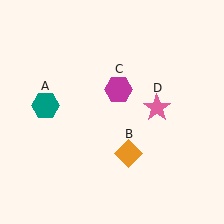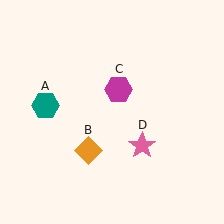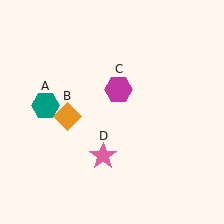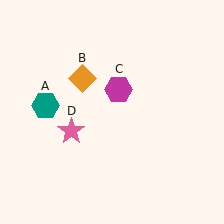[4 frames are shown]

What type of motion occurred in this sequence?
The orange diamond (object B), pink star (object D) rotated clockwise around the center of the scene.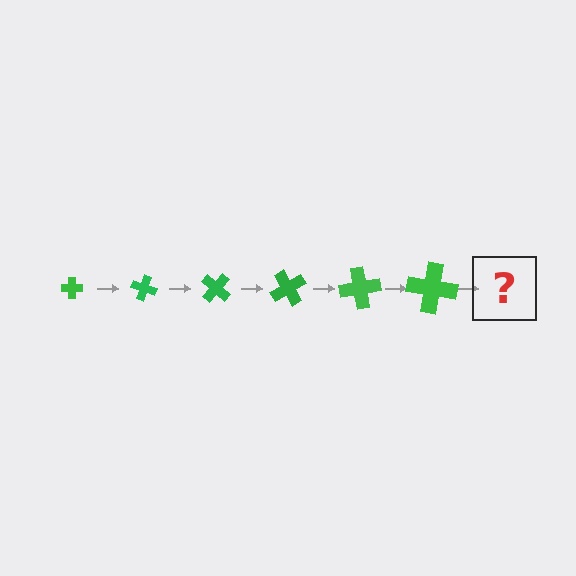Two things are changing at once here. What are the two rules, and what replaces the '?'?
The two rules are that the cross grows larger each step and it rotates 20 degrees each step. The '?' should be a cross, larger than the previous one and rotated 120 degrees from the start.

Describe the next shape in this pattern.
It should be a cross, larger than the previous one and rotated 120 degrees from the start.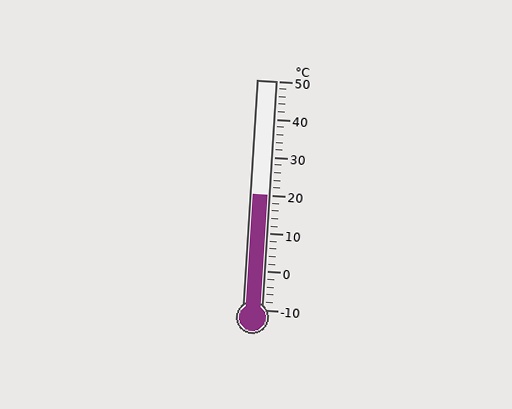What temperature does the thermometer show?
The thermometer shows approximately 20°C.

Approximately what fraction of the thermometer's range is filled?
The thermometer is filled to approximately 50% of its range.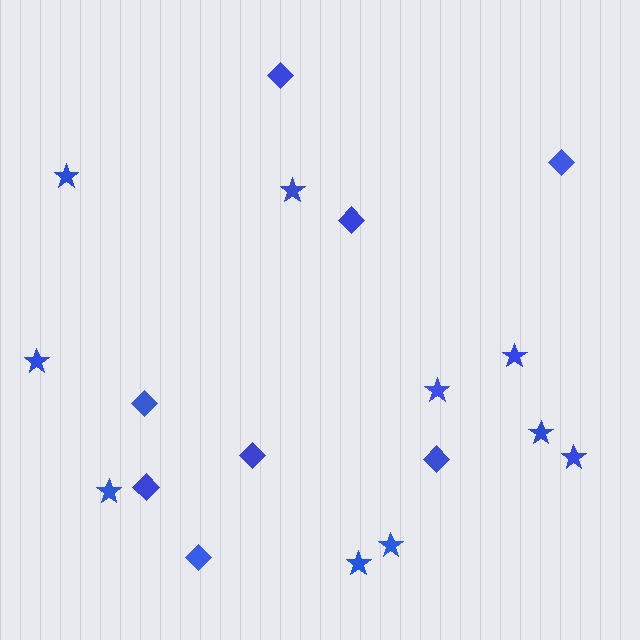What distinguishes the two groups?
There are 2 groups: one group of diamonds (8) and one group of stars (10).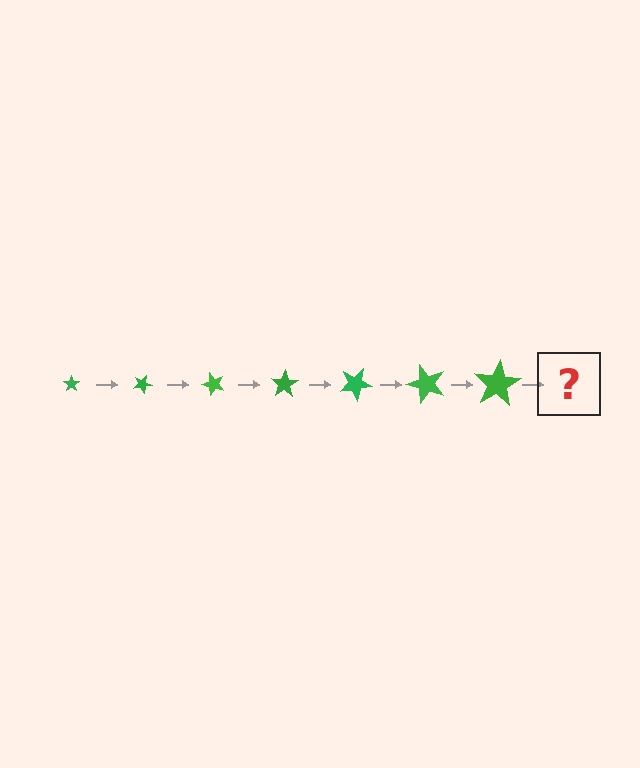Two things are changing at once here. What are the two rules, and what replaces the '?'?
The two rules are that the star grows larger each step and it rotates 25 degrees each step. The '?' should be a star, larger than the previous one and rotated 175 degrees from the start.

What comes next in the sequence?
The next element should be a star, larger than the previous one and rotated 175 degrees from the start.